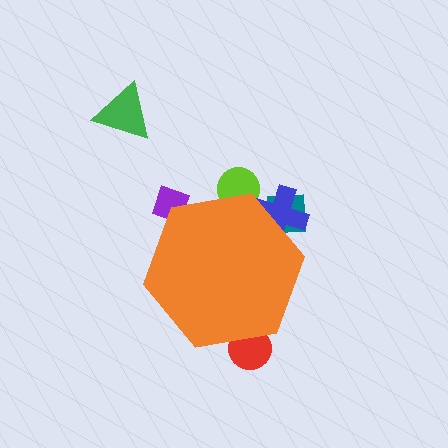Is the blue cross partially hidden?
Yes, the blue cross is partially hidden behind the orange hexagon.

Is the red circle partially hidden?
Yes, the red circle is partially hidden behind the orange hexagon.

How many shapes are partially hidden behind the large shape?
5 shapes are partially hidden.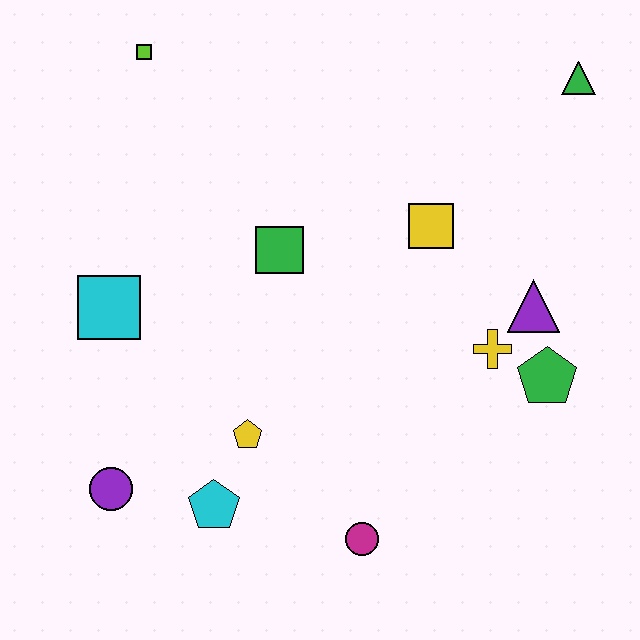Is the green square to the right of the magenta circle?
No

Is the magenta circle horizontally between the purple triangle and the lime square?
Yes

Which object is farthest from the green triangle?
The purple circle is farthest from the green triangle.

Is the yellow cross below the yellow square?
Yes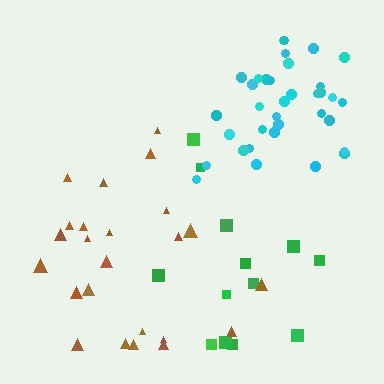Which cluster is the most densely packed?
Cyan.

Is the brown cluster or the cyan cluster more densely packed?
Cyan.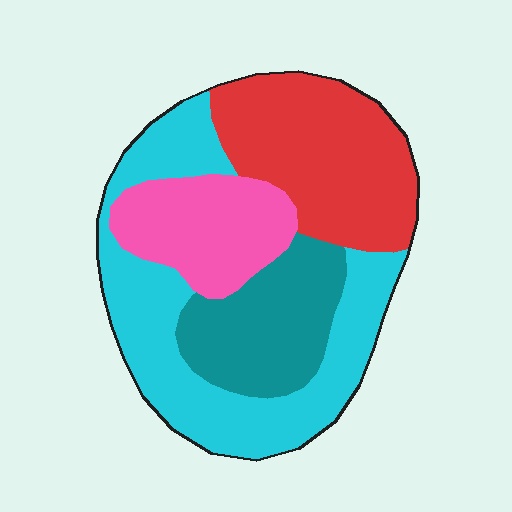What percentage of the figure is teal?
Teal covers 19% of the figure.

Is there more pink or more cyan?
Cyan.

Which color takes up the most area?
Cyan, at roughly 35%.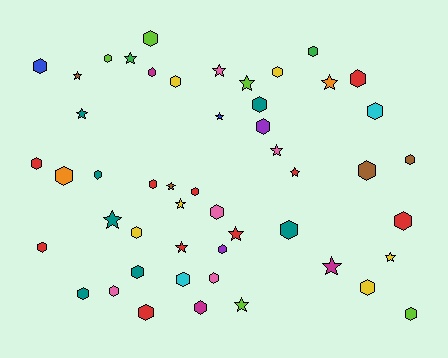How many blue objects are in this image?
There are 2 blue objects.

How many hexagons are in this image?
There are 33 hexagons.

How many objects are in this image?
There are 50 objects.